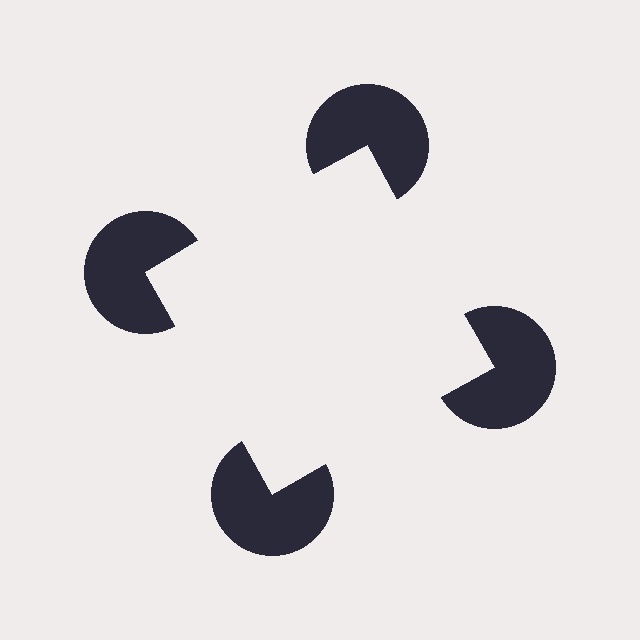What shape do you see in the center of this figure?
An illusory square — its edges are inferred from the aligned wedge cuts in the pac-man discs, not physically drawn.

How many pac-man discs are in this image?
There are 4 — one at each vertex of the illusory square.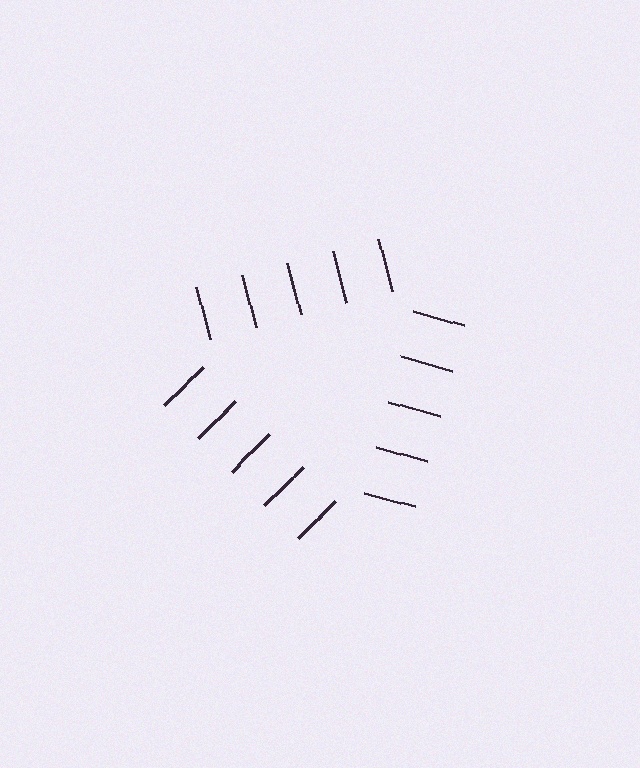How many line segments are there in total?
15 — 5 along each of the 3 edges.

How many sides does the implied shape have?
3 sides — the line-ends trace a triangle.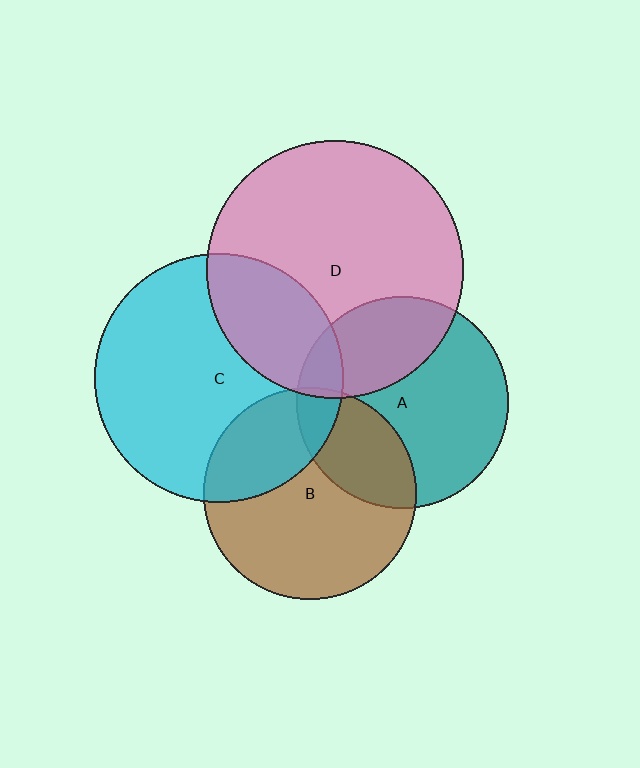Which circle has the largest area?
Circle D (pink).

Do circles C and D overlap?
Yes.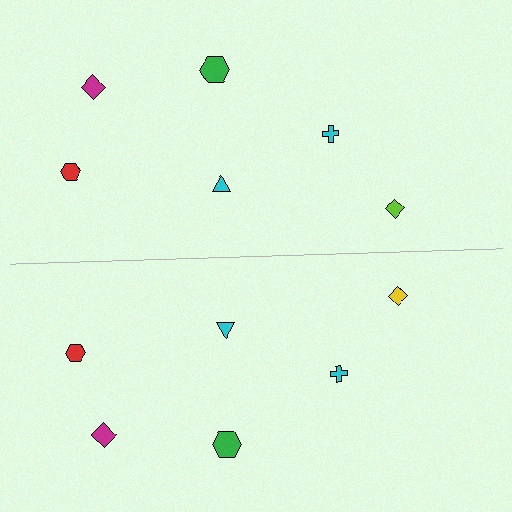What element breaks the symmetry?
The yellow diamond on the bottom side breaks the symmetry — its mirror counterpart is lime.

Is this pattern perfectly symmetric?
No, the pattern is not perfectly symmetric. The yellow diamond on the bottom side breaks the symmetry — its mirror counterpart is lime.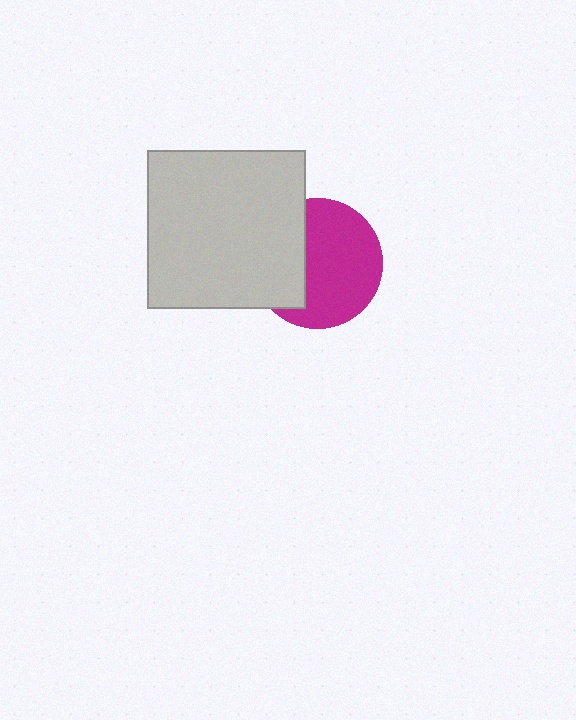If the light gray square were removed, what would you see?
You would see the complete magenta circle.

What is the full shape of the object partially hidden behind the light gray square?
The partially hidden object is a magenta circle.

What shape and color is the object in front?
The object in front is a light gray square.